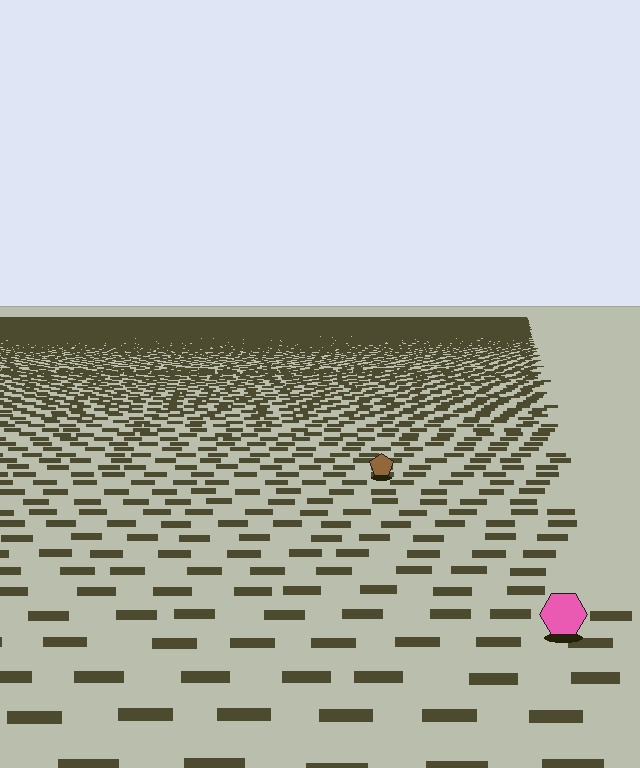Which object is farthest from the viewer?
The brown pentagon is farthest from the viewer. It appears smaller and the ground texture around it is denser.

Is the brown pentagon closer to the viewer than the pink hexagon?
No. The pink hexagon is closer — you can tell from the texture gradient: the ground texture is coarser near it.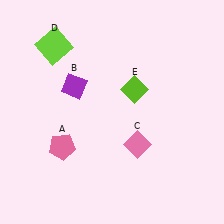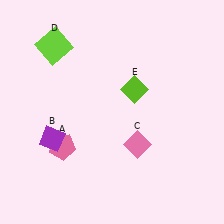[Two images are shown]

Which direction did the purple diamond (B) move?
The purple diamond (B) moved down.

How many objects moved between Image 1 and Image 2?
1 object moved between the two images.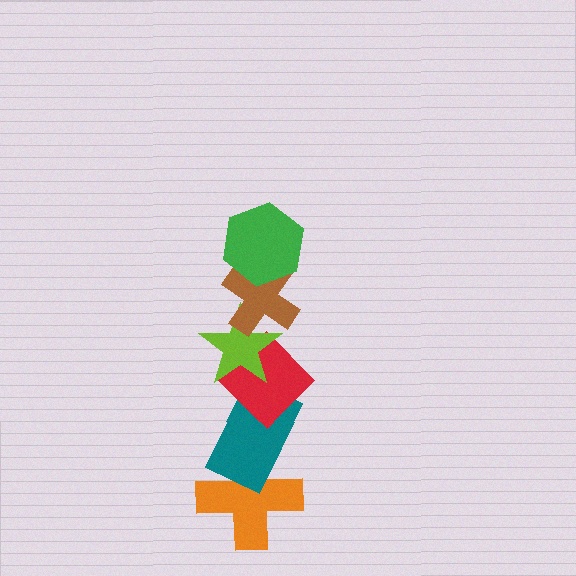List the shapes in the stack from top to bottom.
From top to bottom: the green hexagon, the brown cross, the lime star, the red diamond, the teal rectangle, the orange cross.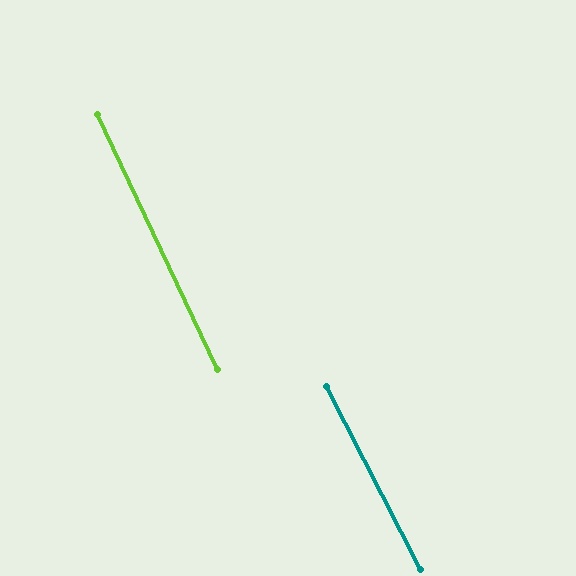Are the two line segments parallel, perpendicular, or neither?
Parallel — their directions differ by only 1.8°.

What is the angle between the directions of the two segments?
Approximately 2 degrees.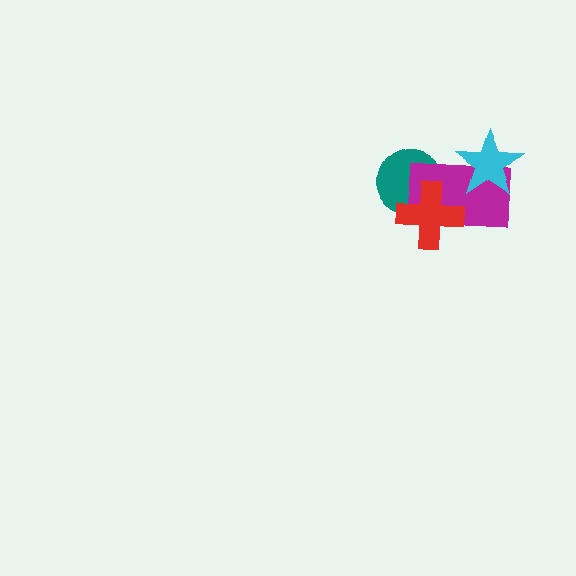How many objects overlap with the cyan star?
1 object overlaps with the cyan star.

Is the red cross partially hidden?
No, no other shape covers it.